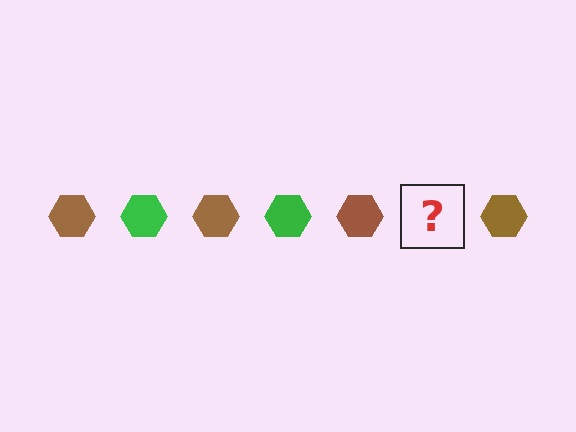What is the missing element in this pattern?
The missing element is a green hexagon.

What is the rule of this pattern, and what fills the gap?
The rule is that the pattern cycles through brown, green hexagons. The gap should be filled with a green hexagon.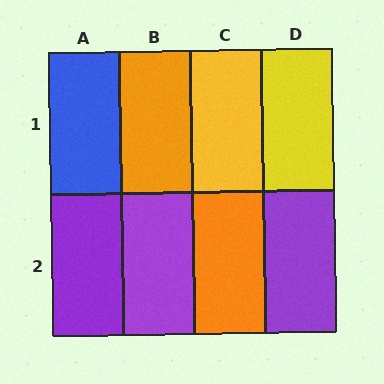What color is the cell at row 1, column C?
Yellow.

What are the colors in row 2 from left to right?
Purple, purple, orange, purple.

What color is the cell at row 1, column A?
Blue.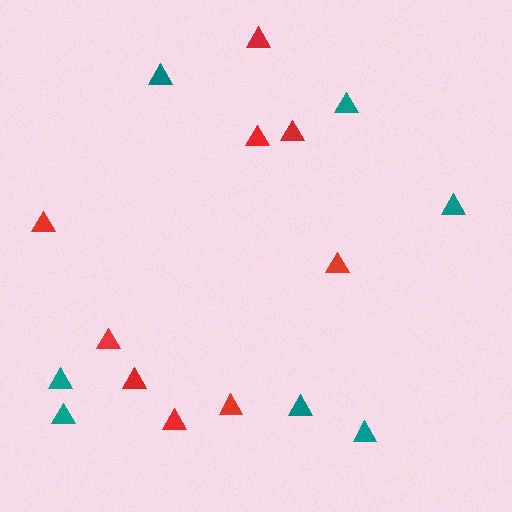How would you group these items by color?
There are 2 groups: one group of teal triangles (7) and one group of red triangles (9).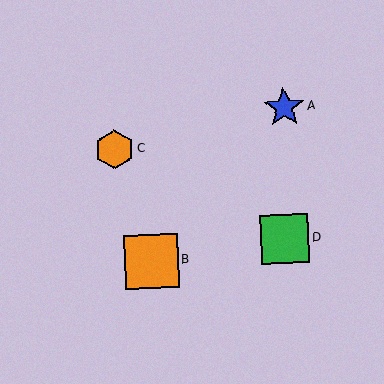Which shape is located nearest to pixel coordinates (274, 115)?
The blue star (labeled A) at (284, 107) is nearest to that location.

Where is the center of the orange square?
The center of the orange square is at (152, 261).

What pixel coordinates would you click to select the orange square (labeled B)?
Click at (152, 261) to select the orange square B.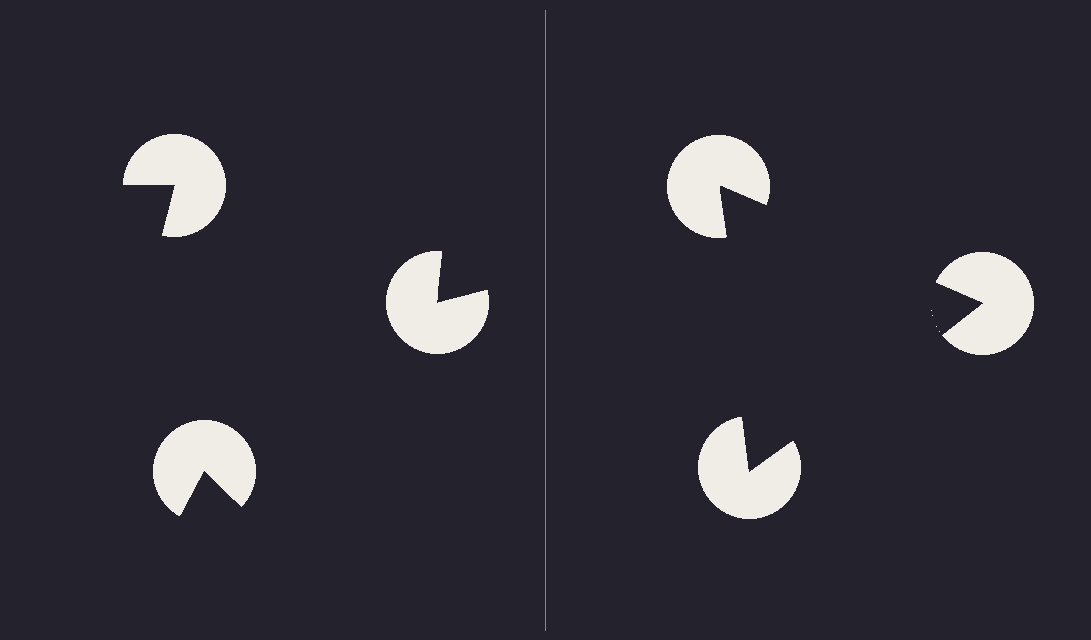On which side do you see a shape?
An illusory triangle appears on the right side. On the left side the wedge cuts are rotated, so no coherent shape forms.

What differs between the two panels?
The pac-man discs are positioned identically on both sides; only the wedge orientations differ. On the right they align to a triangle; on the left they are misaligned.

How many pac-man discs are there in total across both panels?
6 — 3 on each side.